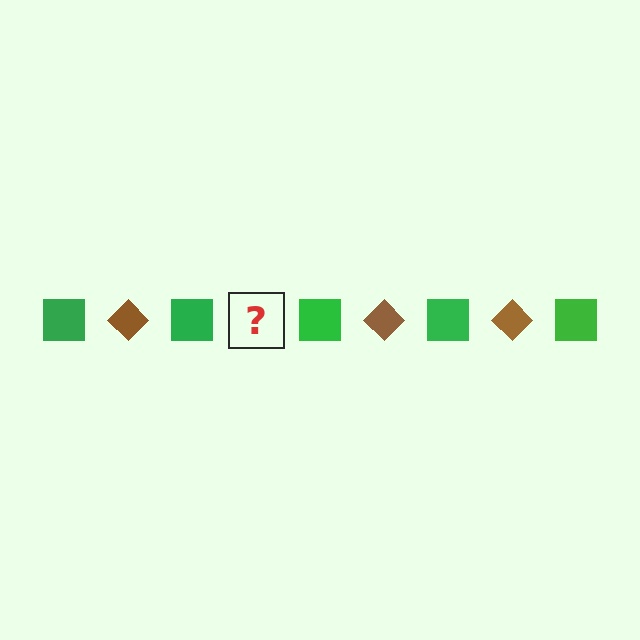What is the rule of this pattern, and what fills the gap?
The rule is that the pattern alternates between green square and brown diamond. The gap should be filled with a brown diamond.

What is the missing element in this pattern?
The missing element is a brown diamond.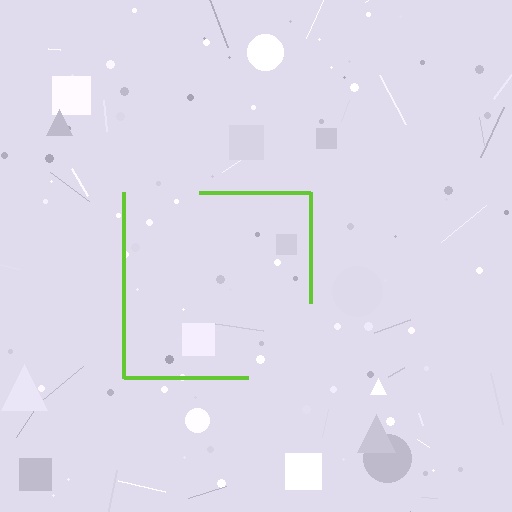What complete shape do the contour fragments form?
The contour fragments form a square.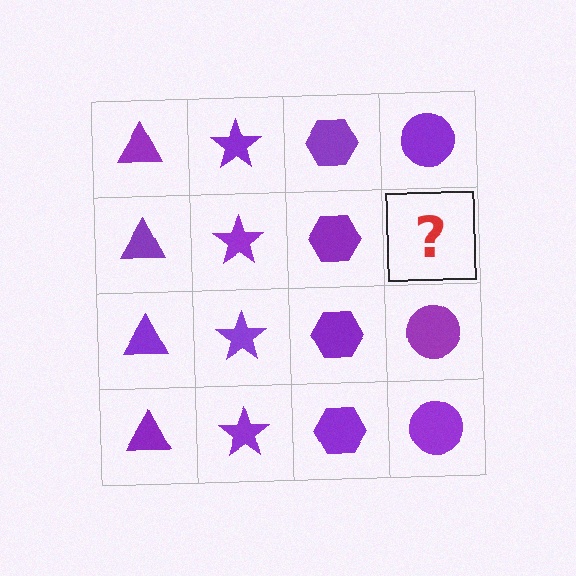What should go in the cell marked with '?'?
The missing cell should contain a purple circle.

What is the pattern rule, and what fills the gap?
The rule is that each column has a consistent shape. The gap should be filled with a purple circle.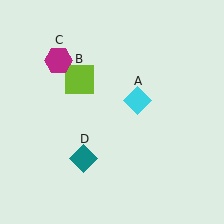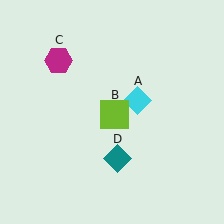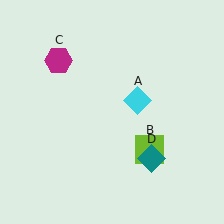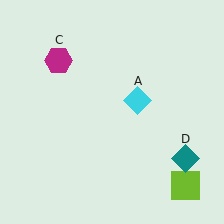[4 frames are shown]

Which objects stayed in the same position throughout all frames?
Cyan diamond (object A) and magenta hexagon (object C) remained stationary.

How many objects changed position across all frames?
2 objects changed position: lime square (object B), teal diamond (object D).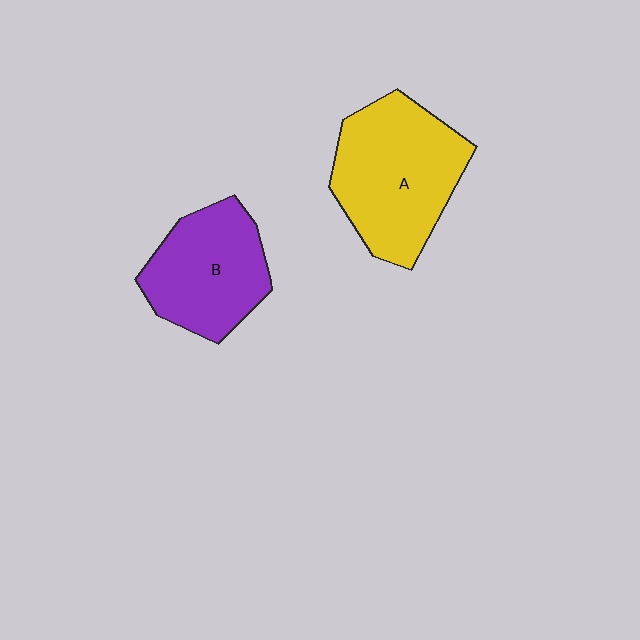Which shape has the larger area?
Shape A (yellow).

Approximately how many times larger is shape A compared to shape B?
Approximately 1.3 times.